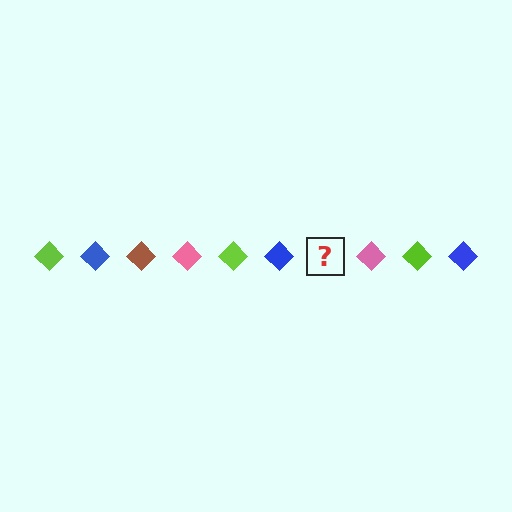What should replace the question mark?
The question mark should be replaced with a brown diamond.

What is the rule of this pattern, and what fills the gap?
The rule is that the pattern cycles through lime, blue, brown, pink diamonds. The gap should be filled with a brown diamond.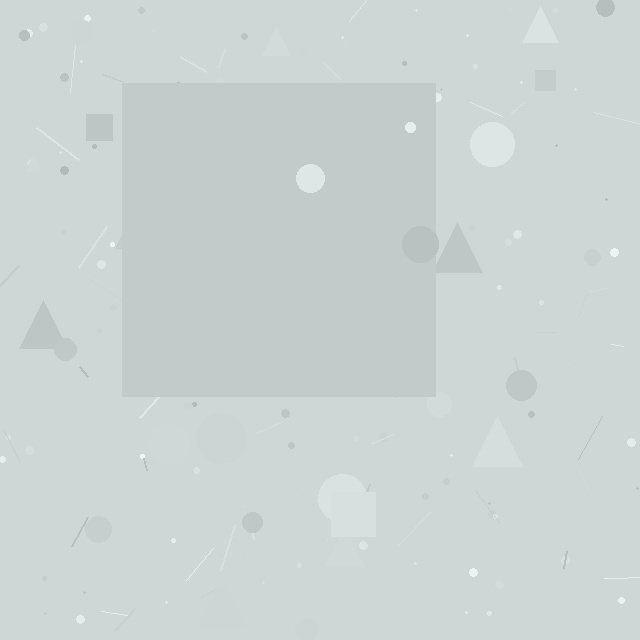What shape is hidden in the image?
A square is hidden in the image.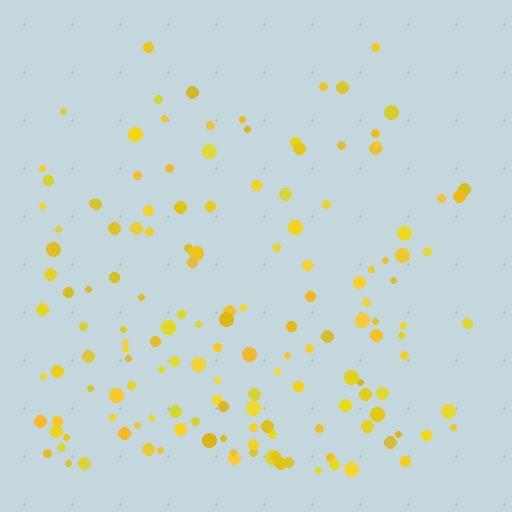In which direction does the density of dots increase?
From top to bottom, with the bottom side densest.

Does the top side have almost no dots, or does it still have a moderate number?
Still a moderate number, just noticeably fewer than the bottom.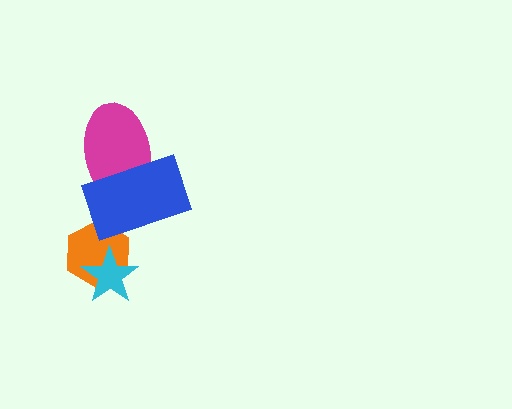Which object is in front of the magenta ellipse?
The blue rectangle is in front of the magenta ellipse.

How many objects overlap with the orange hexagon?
2 objects overlap with the orange hexagon.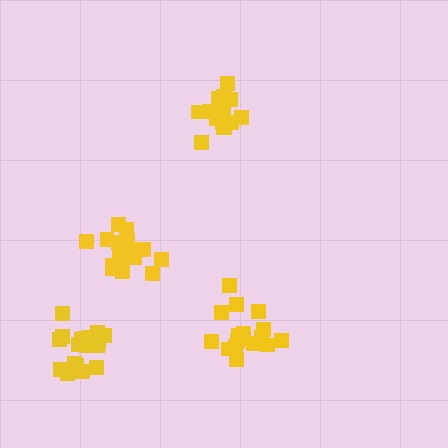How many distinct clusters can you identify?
There are 4 distinct clusters.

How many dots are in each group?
Group 1: 20 dots, Group 2: 19 dots, Group 3: 18 dots, Group 4: 17 dots (74 total).